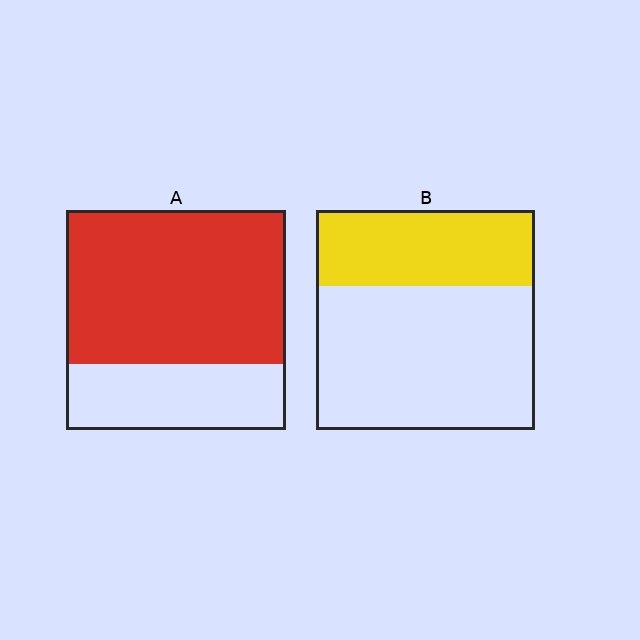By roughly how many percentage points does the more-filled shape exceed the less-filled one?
By roughly 35 percentage points (A over B).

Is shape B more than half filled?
No.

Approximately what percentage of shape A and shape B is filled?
A is approximately 70% and B is approximately 35%.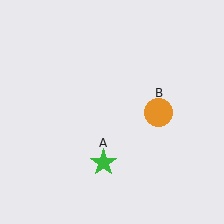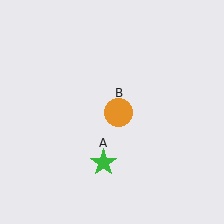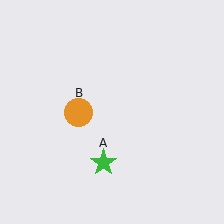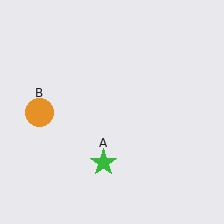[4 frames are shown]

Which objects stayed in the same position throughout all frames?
Green star (object A) remained stationary.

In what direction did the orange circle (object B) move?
The orange circle (object B) moved left.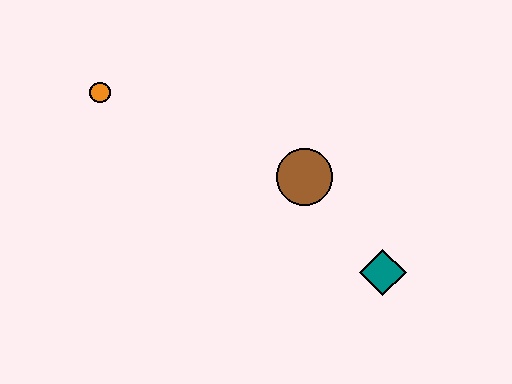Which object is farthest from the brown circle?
The orange circle is farthest from the brown circle.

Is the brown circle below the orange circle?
Yes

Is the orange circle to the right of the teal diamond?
No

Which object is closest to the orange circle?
The brown circle is closest to the orange circle.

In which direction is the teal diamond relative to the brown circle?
The teal diamond is below the brown circle.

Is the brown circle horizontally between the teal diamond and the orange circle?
Yes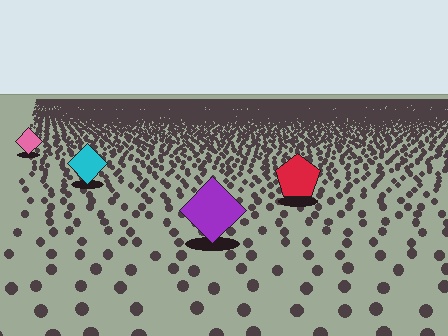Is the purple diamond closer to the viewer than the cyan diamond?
Yes. The purple diamond is closer — you can tell from the texture gradient: the ground texture is coarser near it.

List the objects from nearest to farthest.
From nearest to farthest: the purple diamond, the red pentagon, the cyan diamond, the pink diamond.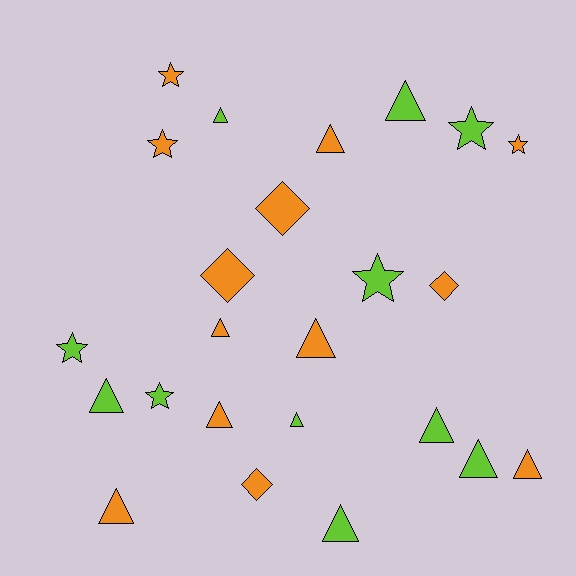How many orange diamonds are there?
There are 4 orange diamonds.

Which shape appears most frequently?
Triangle, with 13 objects.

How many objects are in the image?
There are 24 objects.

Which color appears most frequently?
Orange, with 13 objects.